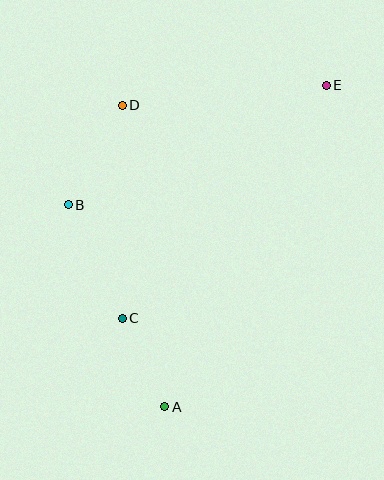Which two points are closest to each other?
Points A and C are closest to each other.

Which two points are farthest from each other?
Points A and E are farthest from each other.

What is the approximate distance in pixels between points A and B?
The distance between A and B is approximately 224 pixels.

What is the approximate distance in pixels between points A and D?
The distance between A and D is approximately 304 pixels.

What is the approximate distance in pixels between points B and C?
The distance between B and C is approximately 126 pixels.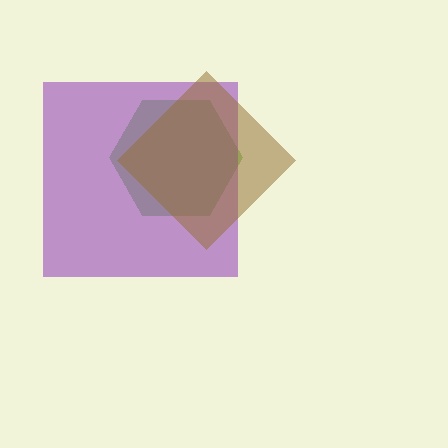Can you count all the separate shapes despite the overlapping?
Yes, there are 3 separate shapes.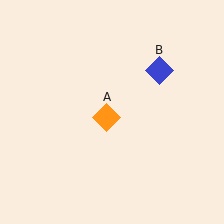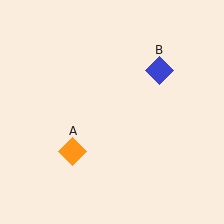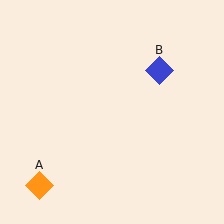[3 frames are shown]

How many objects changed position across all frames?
1 object changed position: orange diamond (object A).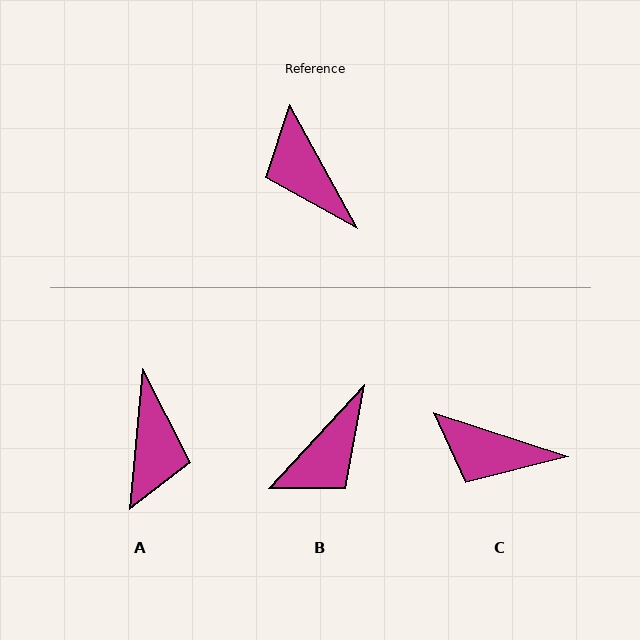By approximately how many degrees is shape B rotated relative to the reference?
Approximately 109 degrees counter-clockwise.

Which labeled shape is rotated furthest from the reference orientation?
A, about 146 degrees away.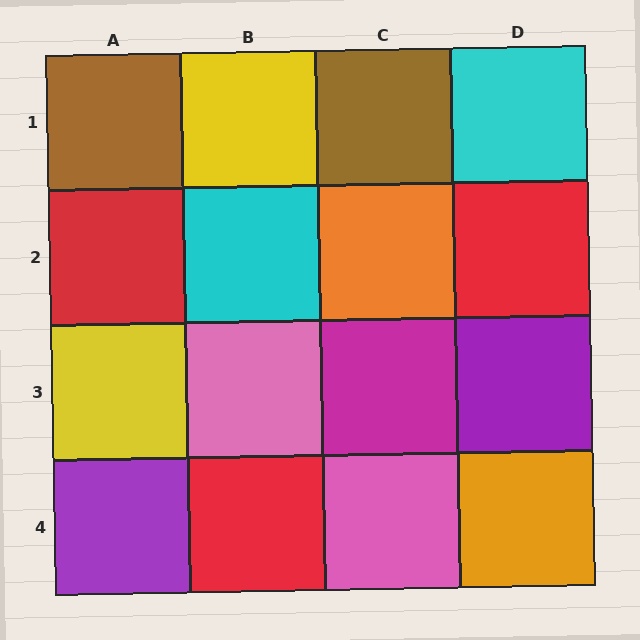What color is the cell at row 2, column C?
Orange.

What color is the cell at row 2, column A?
Red.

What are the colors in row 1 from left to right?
Brown, yellow, brown, cyan.